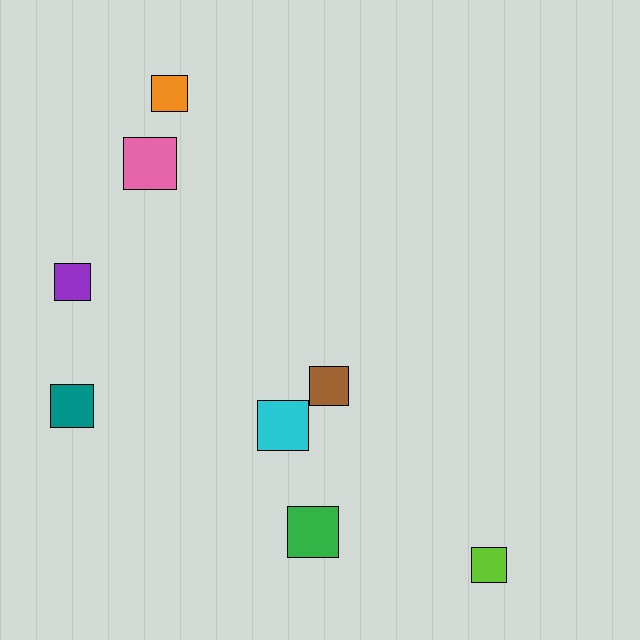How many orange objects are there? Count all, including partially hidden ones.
There is 1 orange object.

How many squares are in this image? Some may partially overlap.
There are 8 squares.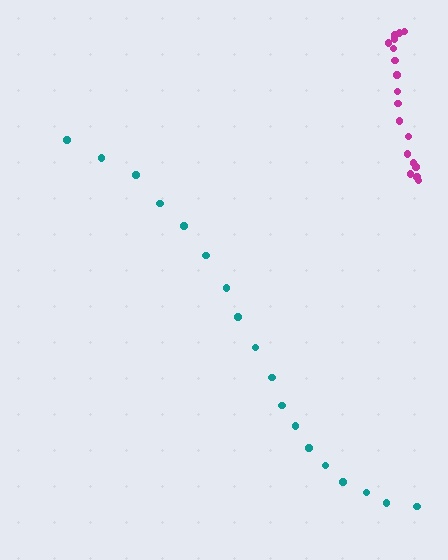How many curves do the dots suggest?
There are 2 distinct paths.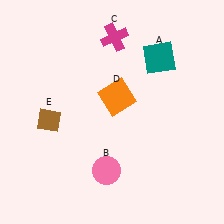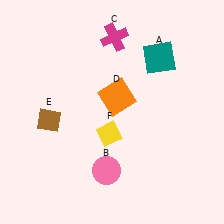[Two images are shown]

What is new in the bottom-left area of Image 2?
A yellow diamond (F) was added in the bottom-left area of Image 2.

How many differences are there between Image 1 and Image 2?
There is 1 difference between the two images.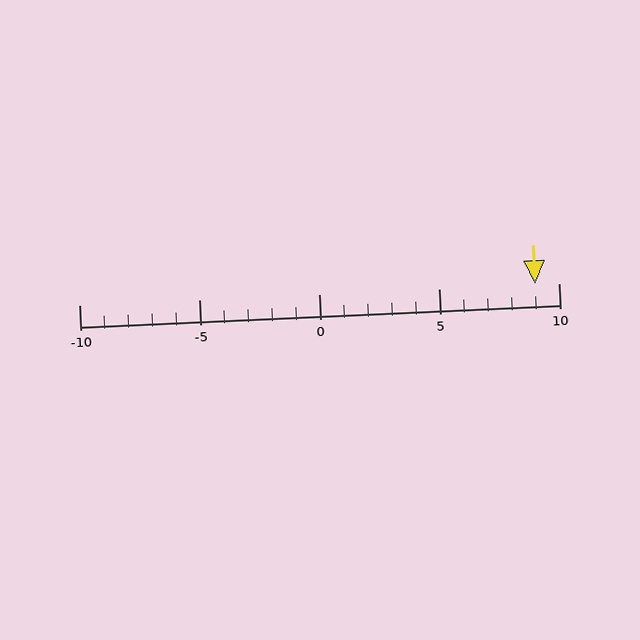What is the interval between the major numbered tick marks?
The major tick marks are spaced 5 units apart.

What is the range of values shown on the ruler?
The ruler shows values from -10 to 10.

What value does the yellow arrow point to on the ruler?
The yellow arrow points to approximately 9.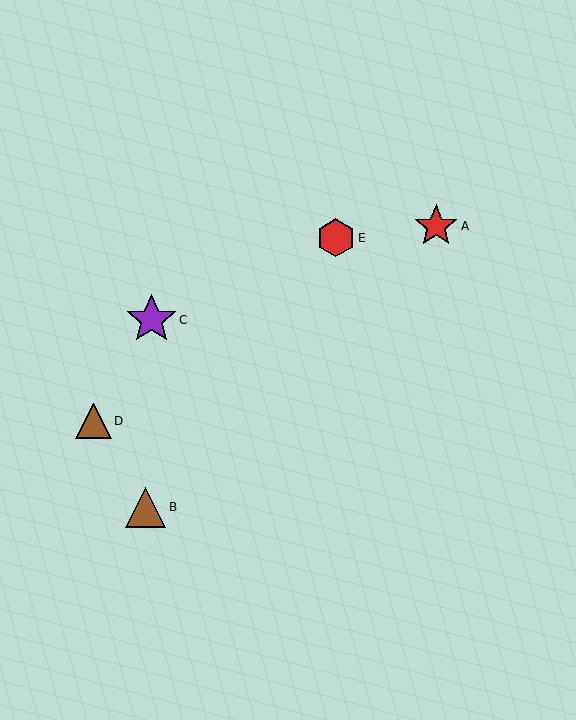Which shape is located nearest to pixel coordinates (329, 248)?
The red hexagon (labeled E) at (336, 238) is nearest to that location.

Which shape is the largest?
The purple star (labeled C) is the largest.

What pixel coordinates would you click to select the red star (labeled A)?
Click at (436, 226) to select the red star A.